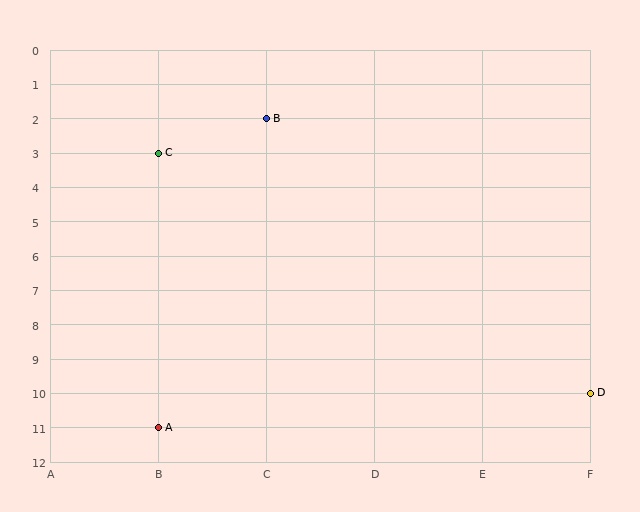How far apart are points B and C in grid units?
Points B and C are 1 column and 1 row apart (about 1.4 grid units diagonally).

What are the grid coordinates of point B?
Point B is at grid coordinates (C, 2).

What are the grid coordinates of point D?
Point D is at grid coordinates (F, 10).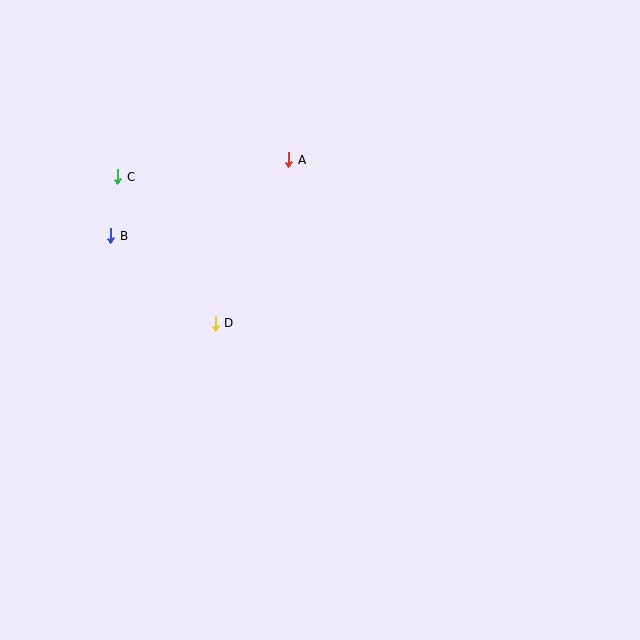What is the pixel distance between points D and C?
The distance between D and C is 176 pixels.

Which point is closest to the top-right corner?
Point A is closest to the top-right corner.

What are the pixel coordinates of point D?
Point D is at (215, 323).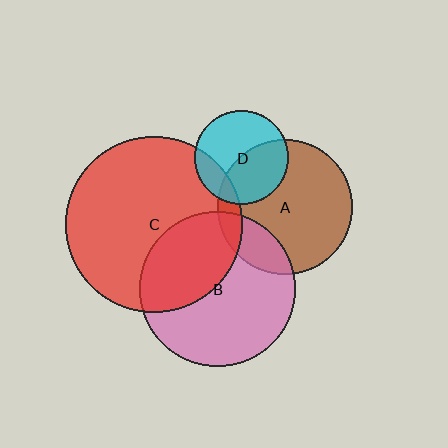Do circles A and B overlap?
Yes.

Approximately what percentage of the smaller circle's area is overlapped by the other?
Approximately 20%.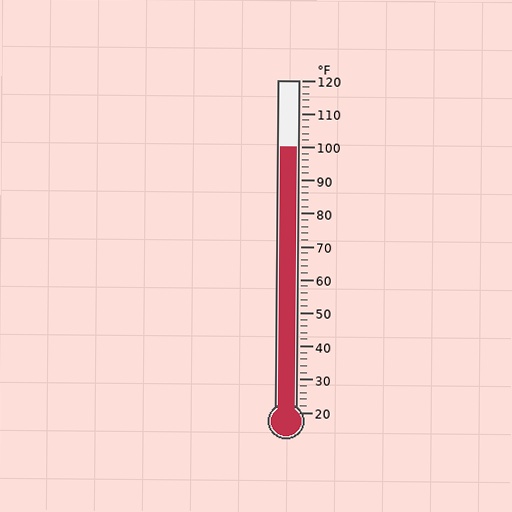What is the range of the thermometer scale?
The thermometer scale ranges from 20°F to 120°F.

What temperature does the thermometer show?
The thermometer shows approximately 100°F.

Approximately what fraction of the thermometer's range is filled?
The thermometer is filled to approximately 80% of its range.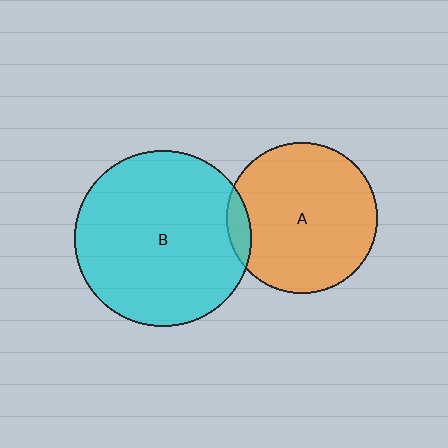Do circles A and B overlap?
Yes.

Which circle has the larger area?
Circle B (cyan).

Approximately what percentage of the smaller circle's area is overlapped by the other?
Approximately 5%.